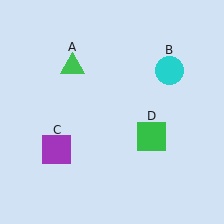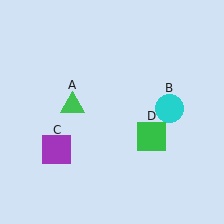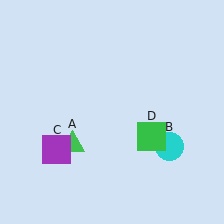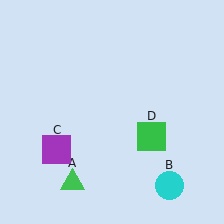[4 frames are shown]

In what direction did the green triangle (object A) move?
The green triangle (object A) moved down.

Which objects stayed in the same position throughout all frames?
Purple square (object C) and green square (object D) remained stationary.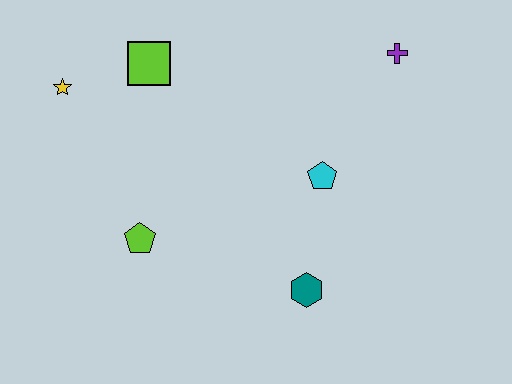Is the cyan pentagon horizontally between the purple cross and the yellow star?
Yes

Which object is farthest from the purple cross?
The yellow star is farthest from the purple cross.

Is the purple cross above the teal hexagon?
Yes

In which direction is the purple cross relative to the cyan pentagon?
The purple cross is above the cyan pentagon.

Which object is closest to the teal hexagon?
The cyan pentagon is closest to the teal hexagon.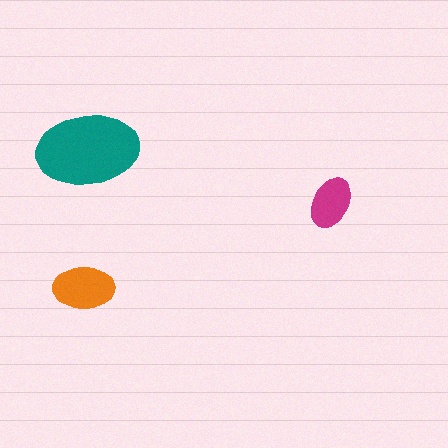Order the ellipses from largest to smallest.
the teal one, the orange one, the magenta one.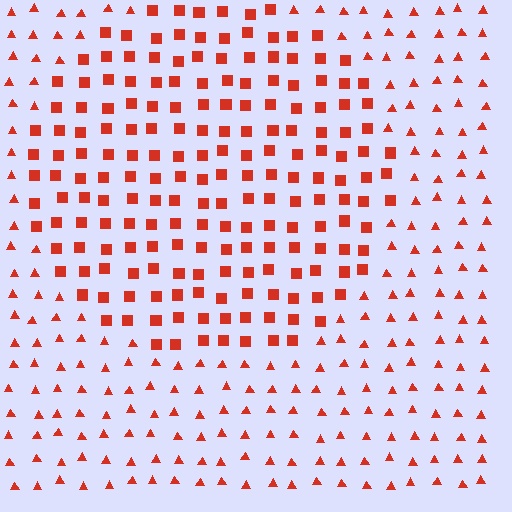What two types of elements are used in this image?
The image uses squares inside the circle region and triangles outside it.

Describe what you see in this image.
The image is filled with small red elements arranged in a uniform grid. A circle-shaped region contains squares, while the surrounding area contains triangles. The boundary is defined purely by the change in element shape.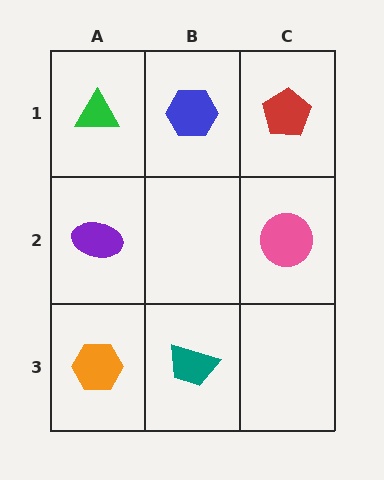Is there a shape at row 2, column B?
No, that cell is empty.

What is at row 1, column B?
A blue hexagon.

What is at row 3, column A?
An orange hexagon.